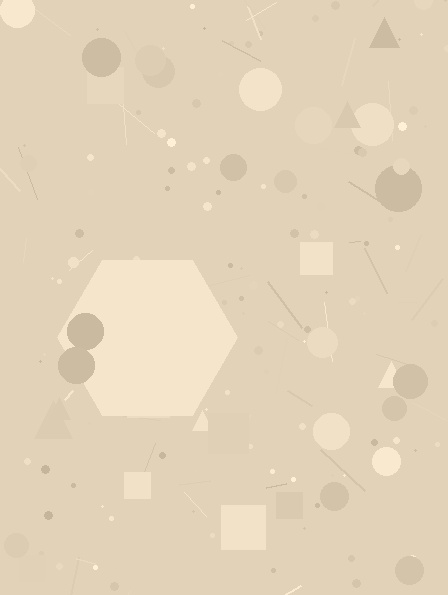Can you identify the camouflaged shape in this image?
The camouflaged shape is a hexagon.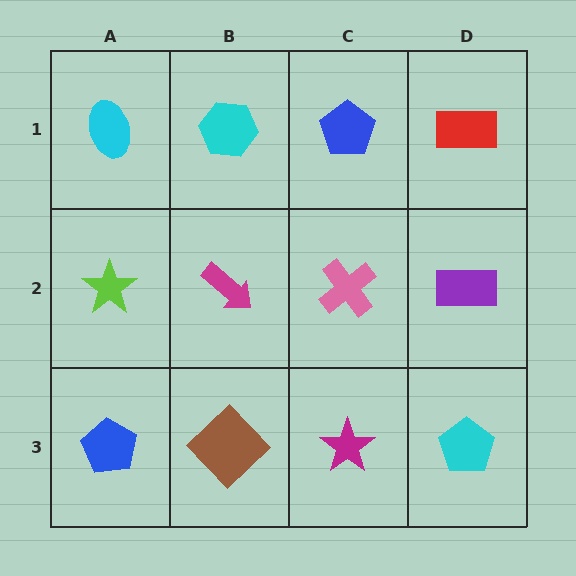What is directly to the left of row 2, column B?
A lime star.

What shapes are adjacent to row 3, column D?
A purple rectangle (row 2, column D), a magenta star (row 3, column C).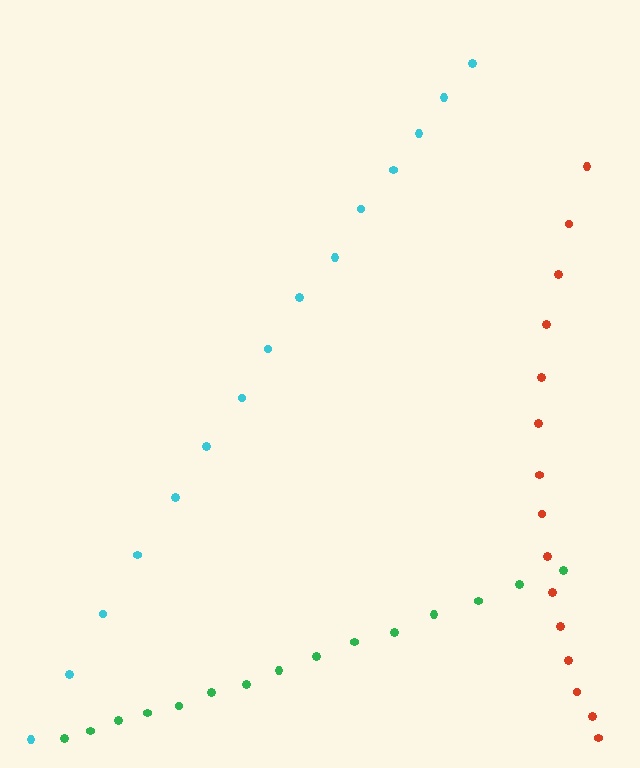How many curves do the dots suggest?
There are 3 distinct paths.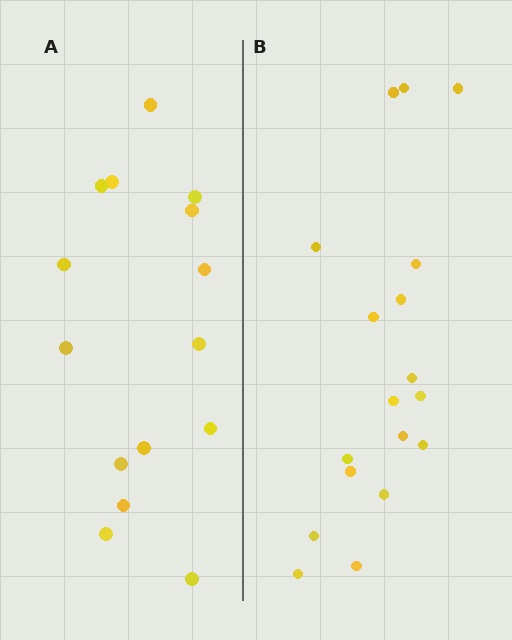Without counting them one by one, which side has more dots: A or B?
Region B (the right region) has more dots.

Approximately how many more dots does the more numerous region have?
Region B has just a few more — roughly 2 or 3 more dots than region A.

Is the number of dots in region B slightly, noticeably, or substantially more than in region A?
Region B has only slightly more — the two regions are fairly close. The ratio is roughly 1.2 to 1.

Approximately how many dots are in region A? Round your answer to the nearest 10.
About 20 dots. (The exact count is 15, which rounds to 20.)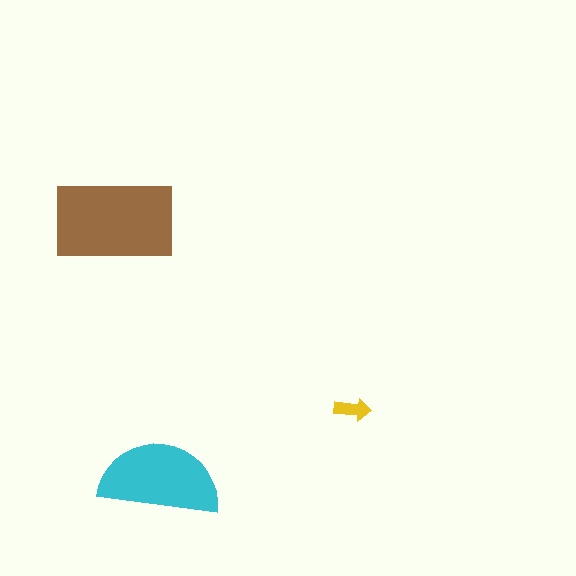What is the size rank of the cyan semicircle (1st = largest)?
2nd.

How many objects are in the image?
There are 3 objects in the image.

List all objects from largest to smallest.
The brown rectangle, the cyan semicircle, the yellow arrow.